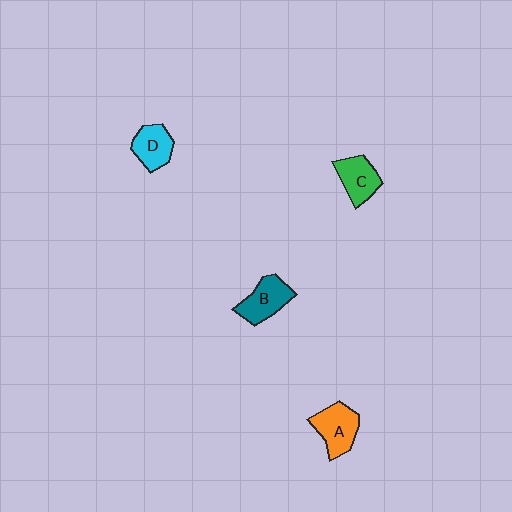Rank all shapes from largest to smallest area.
From largest to smallest: A (orange), B (teal), C (green), D (cyan).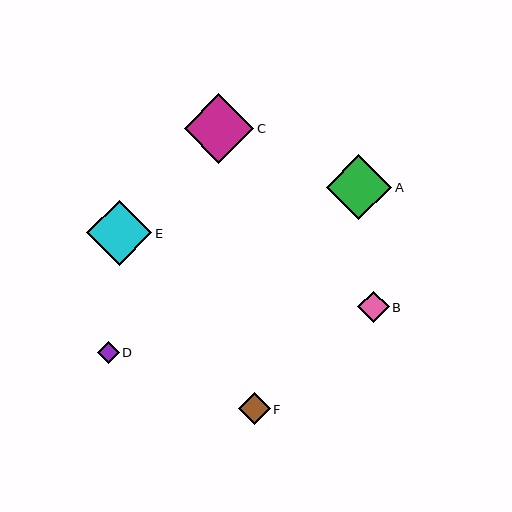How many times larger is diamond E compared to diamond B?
Diamond E is approximately 2.1 times the size of diamond B.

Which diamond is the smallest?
Diamond D is the smallest with a size of approximately 21 pixels.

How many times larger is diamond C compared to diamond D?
Diamond C is approximately 3.2 times the size of diamond D.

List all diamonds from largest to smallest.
From largest to smallest: C, A, E, F, B, D.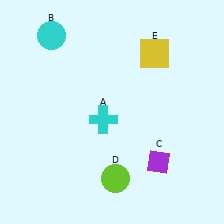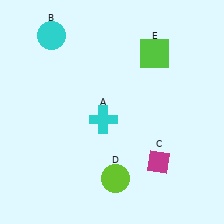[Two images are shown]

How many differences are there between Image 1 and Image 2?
There are 2 differences between the two images.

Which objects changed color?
C changed from purple to magenta. E changed from yellow to lime.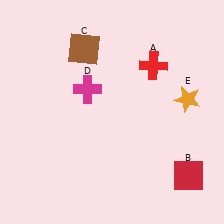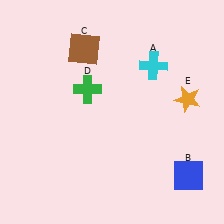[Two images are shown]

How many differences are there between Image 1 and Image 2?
There are 3 differences between the two images.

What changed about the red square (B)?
In Image 1, B is red. In Image 2, it changed to blue.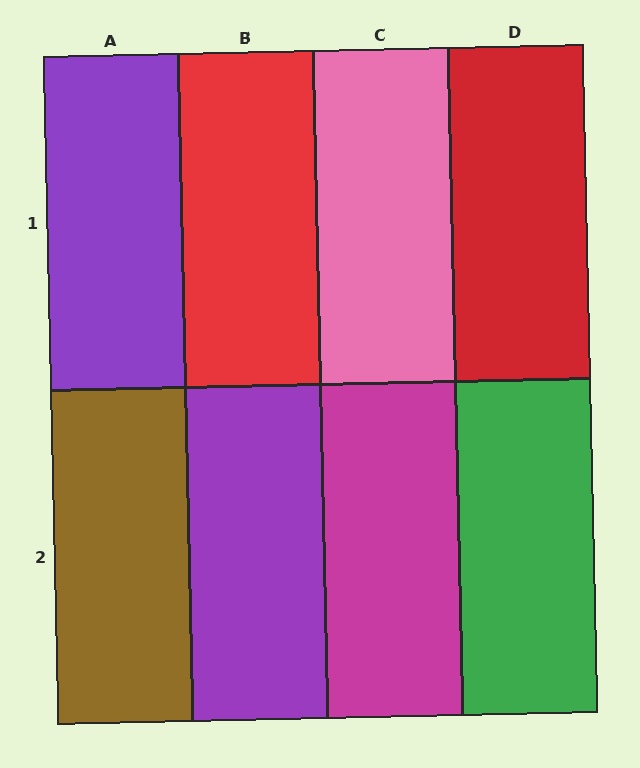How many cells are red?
2 cells are red.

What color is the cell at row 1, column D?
Red.